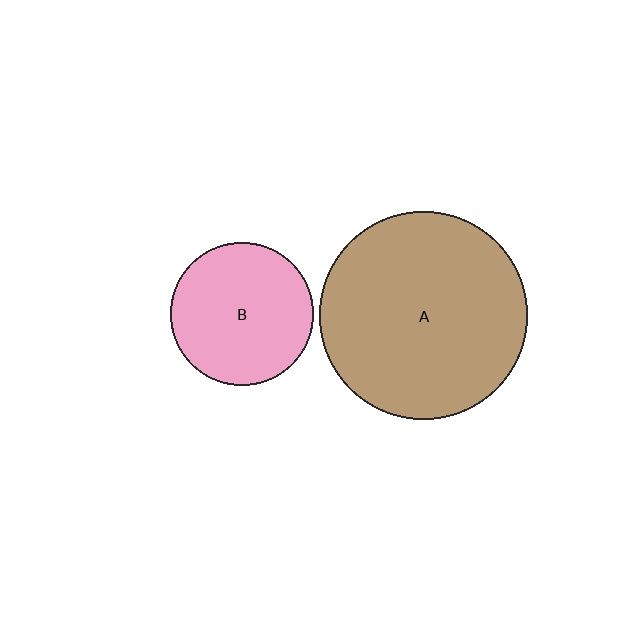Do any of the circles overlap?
No, none of the circles overlap.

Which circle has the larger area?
Circle A (brown).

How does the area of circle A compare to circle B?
Approximately 2.1 times.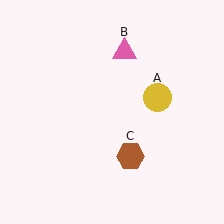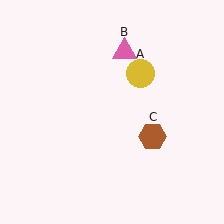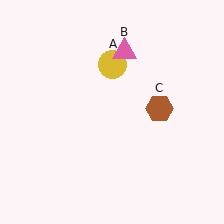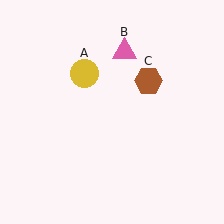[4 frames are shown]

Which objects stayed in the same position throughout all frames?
Pink triangle (object B) remained stationary.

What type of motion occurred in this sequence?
The yellow circle (object A), brown hexagon (object C) rotated counterclockwise around the center of the scene.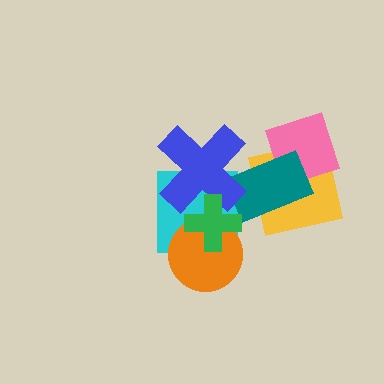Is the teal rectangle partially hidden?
Yes, it is partially covered by another shape.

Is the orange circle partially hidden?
Yes, it is partially covered by another shape.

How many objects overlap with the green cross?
3 objects overlap with the green cross.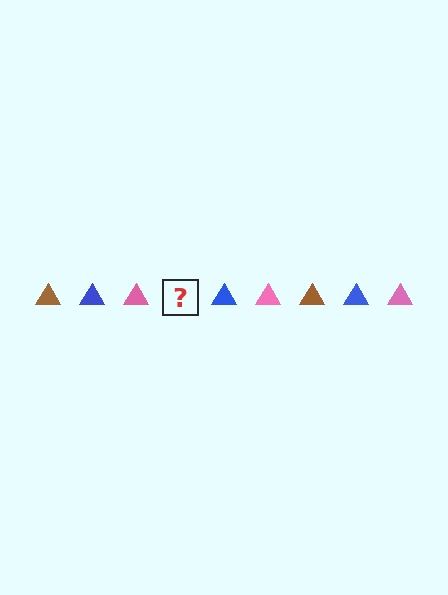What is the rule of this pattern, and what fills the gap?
The rule is that the pattern cycles through brown, blue, pink triangles. The gap should be filled with a brown triangle.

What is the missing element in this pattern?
The missing element is a brown triangle.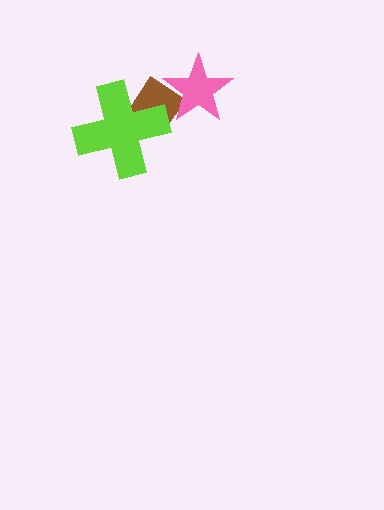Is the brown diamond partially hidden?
Yes, it is partially covered by another shape.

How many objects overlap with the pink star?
1 object overlaps with the pink star.